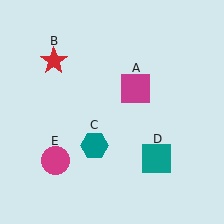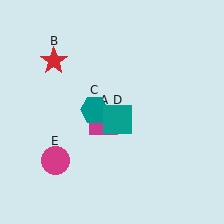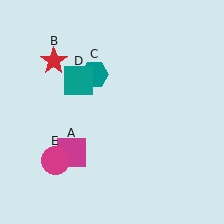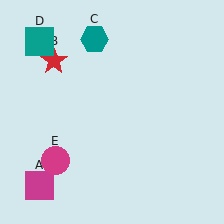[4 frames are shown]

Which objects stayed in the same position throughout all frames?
Red star (object B) and magenta circle (object E) remained stationary.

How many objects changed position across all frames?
3 objects changed position: magenta square (object A), teal hexagon (object C), teal square (object D).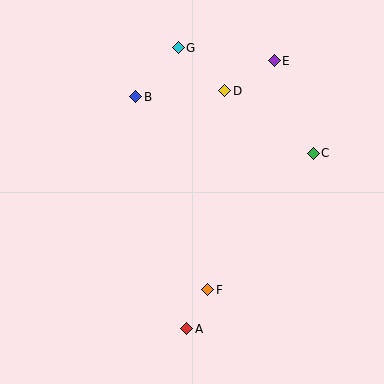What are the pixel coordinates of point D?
Point D is at (225, 91).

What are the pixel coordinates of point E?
Point E is at (274, 61).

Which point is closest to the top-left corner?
Point B is closest to the top-left corner.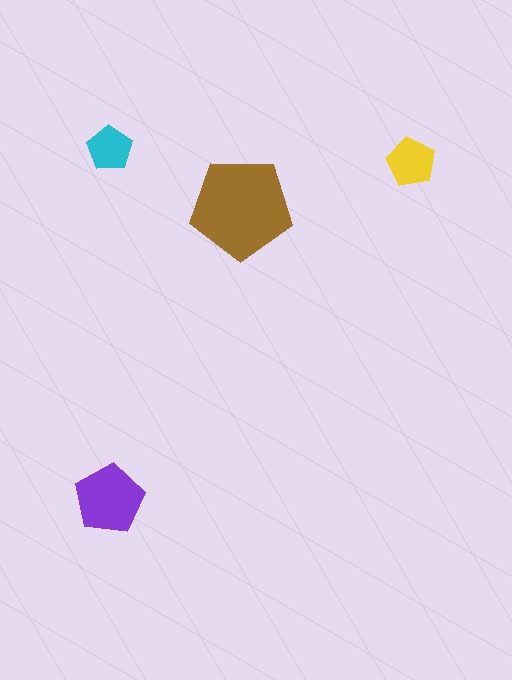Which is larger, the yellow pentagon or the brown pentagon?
The brown one.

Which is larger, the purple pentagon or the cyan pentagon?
The purple one.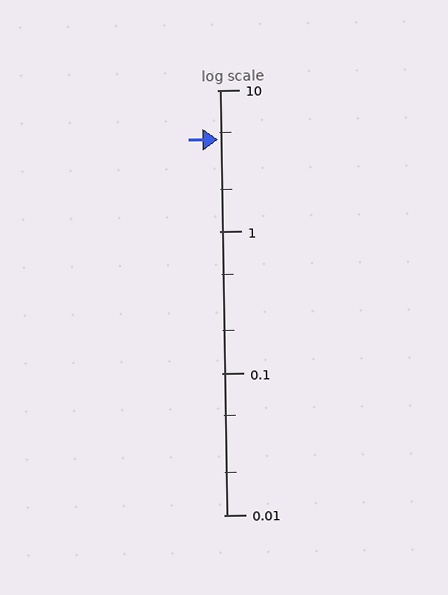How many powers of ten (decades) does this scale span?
The scale spans 3 decades, from 0.01 to 10.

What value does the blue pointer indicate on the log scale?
The pointer indicates approximately 4.5.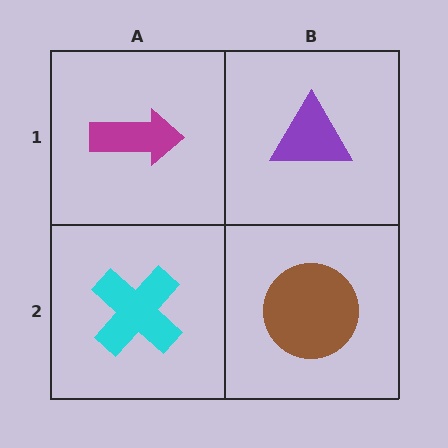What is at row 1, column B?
A purple triangle.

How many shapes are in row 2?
2 shapes.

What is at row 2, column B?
A brown circle.